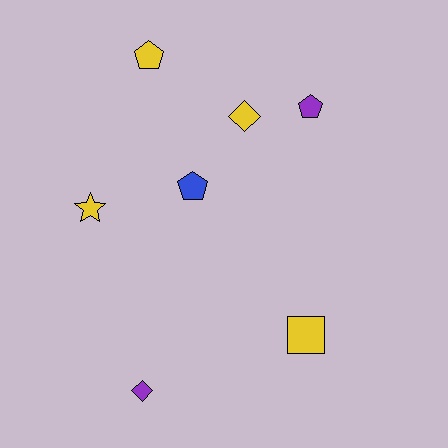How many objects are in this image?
There are 7 objects.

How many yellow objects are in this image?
There are 4 yellow objects.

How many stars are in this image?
There is 1 star.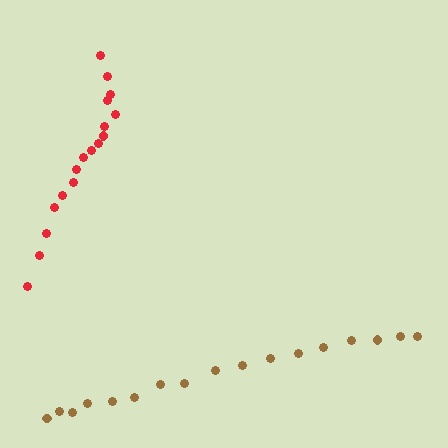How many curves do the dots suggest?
There are 2 distinct paths.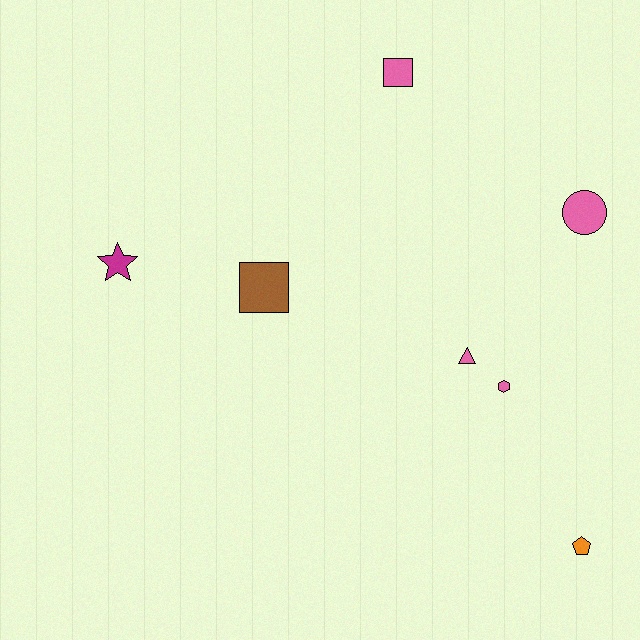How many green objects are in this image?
There are no green objects.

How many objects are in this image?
There are 7 objects.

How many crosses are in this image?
There are no crosses.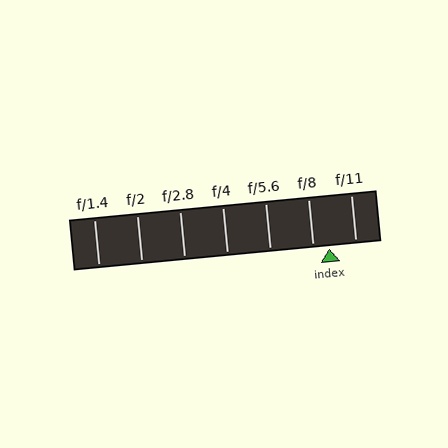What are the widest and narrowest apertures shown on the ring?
The widest aperture shown is f/1.4 and the narrowest is f/11.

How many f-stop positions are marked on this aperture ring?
There are 7 f-stop positions marked.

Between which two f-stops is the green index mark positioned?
The index mark is between f/8 and f/11.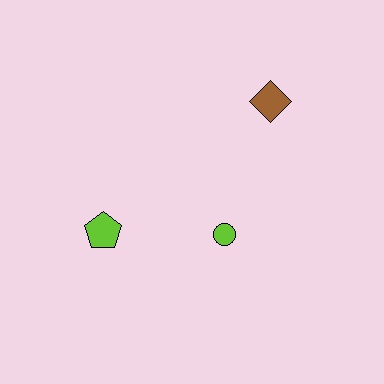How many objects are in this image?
There are 3 objects.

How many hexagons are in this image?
There are no hexagons.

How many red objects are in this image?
There are no red objects.